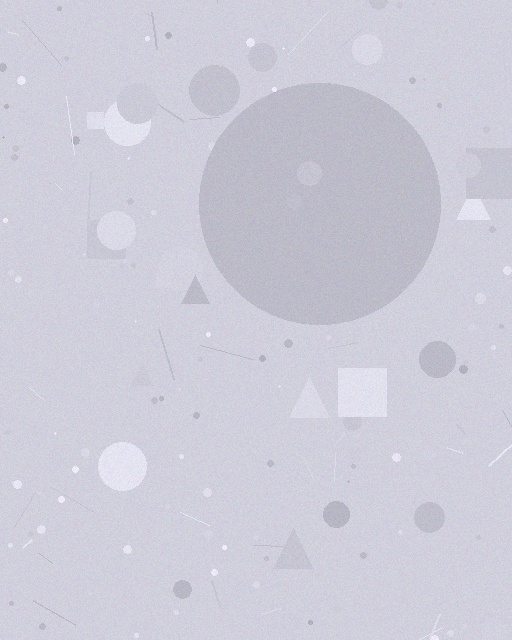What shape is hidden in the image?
A circle is hidden in the image.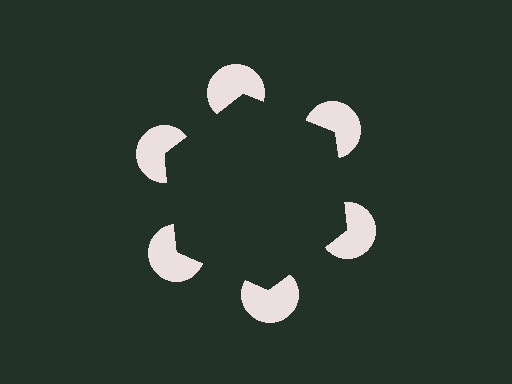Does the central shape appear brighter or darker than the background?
It typically appears slightly darker than the background, even though no actual brightness change is drawn.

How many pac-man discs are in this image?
There are 6 — one at each vertex of the illusory hexagon.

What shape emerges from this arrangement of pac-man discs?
An illusory hexagon — its edges are inferred from the aligned wedge cuts in the pac-man discs, not physically drawn.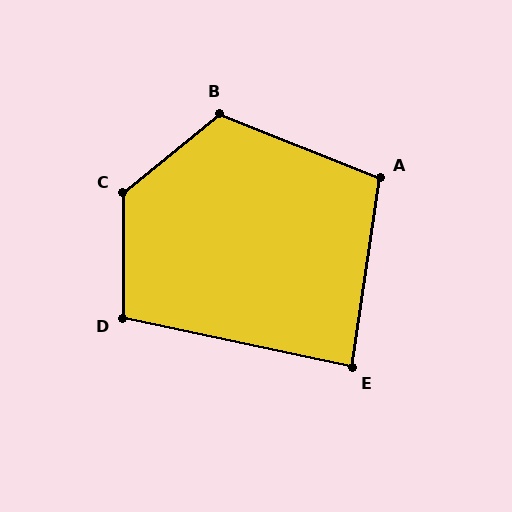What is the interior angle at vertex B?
Approximately 119 degrees (obtuse).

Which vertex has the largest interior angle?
C, at approximately 130 degrees.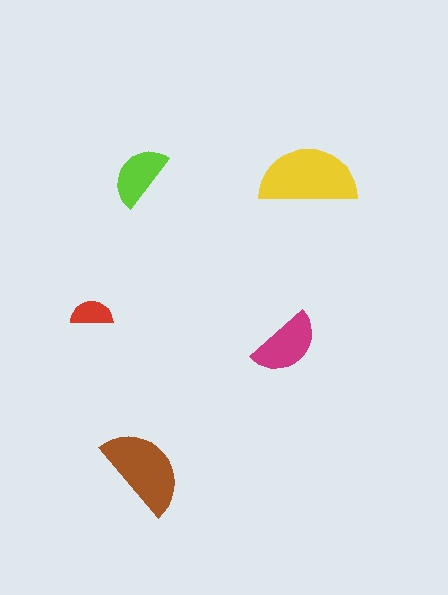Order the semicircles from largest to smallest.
the yellow one, the brown one, the magenta one, the lime one, the red one.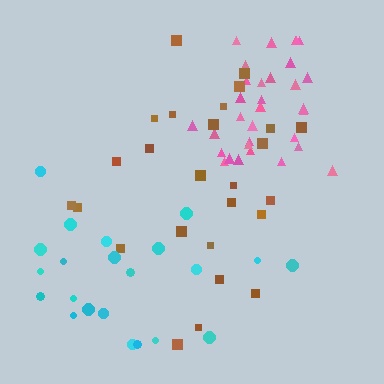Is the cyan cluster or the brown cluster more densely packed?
Brown.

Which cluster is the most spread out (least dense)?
Cyan.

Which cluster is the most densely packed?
Pink.